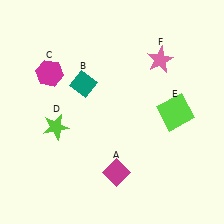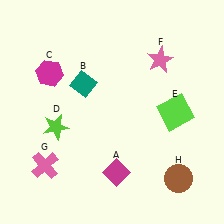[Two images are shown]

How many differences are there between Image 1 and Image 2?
There are 2 differences between the two images.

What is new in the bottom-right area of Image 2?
A brown circle (H) was added in the bottom-right area of Image 2.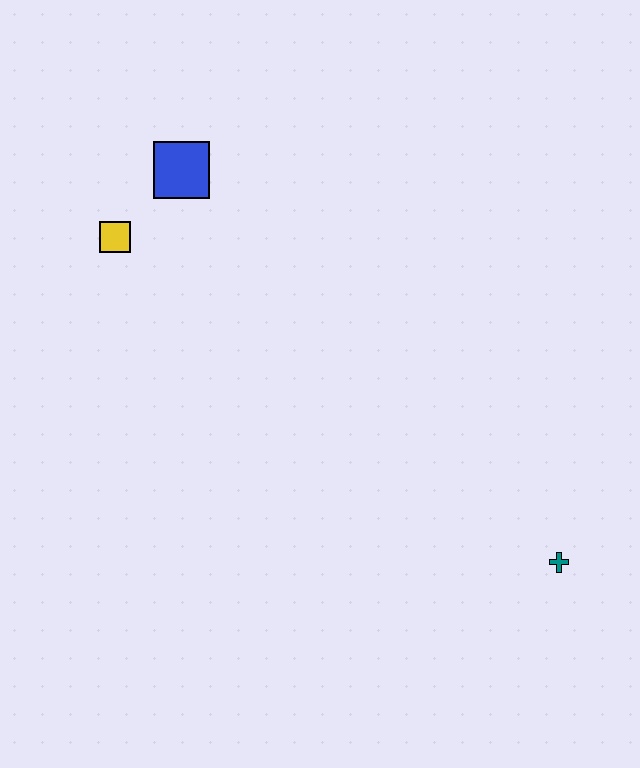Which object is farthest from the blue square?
The teal cross is farthest from the blue square.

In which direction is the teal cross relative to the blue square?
The teal cross is below the blue square.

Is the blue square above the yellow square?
Yes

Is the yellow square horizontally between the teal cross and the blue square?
No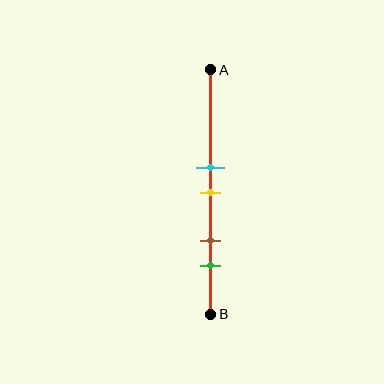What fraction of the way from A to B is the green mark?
The green mark is approximately 80% (0.8) of the way from A to B.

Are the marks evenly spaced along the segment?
No, the marks are not evenly spaced.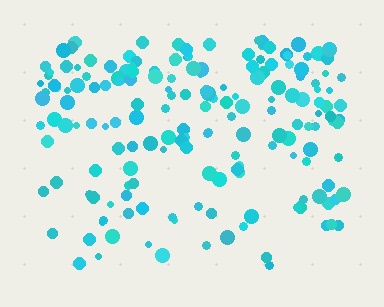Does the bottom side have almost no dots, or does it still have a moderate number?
Still a moderate number, just noticeably fewer than the top.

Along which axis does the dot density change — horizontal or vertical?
Vertical.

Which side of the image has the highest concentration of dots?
The top.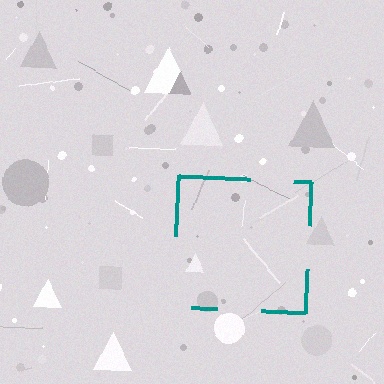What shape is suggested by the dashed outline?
The dashed outline suggests a square.